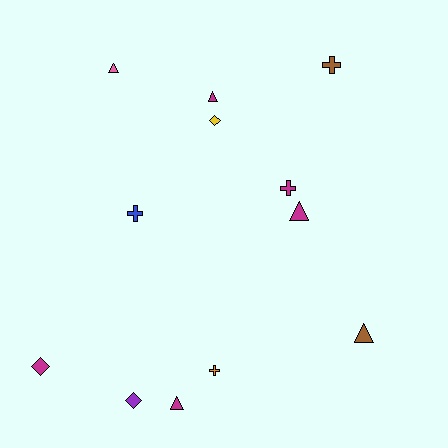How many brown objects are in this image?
There are 2 brown objects.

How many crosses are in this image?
There are 4 crosses.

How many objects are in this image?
There are 12 objects.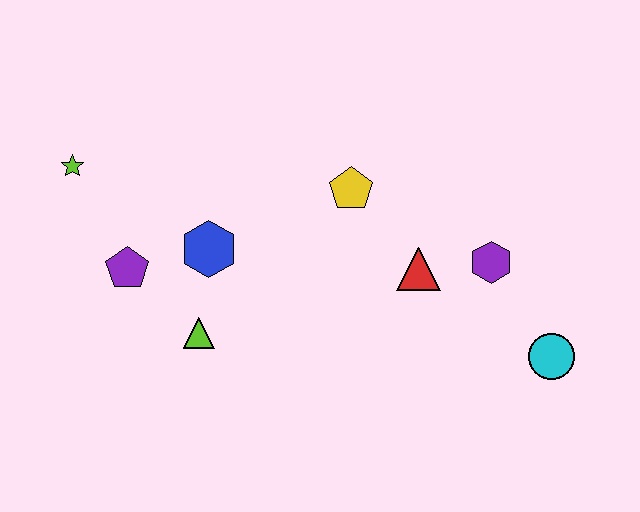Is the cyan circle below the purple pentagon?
Yes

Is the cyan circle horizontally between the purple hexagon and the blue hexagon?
No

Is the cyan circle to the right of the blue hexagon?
Yes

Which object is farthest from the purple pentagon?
The cyan circle is farthest from the purple pentagon.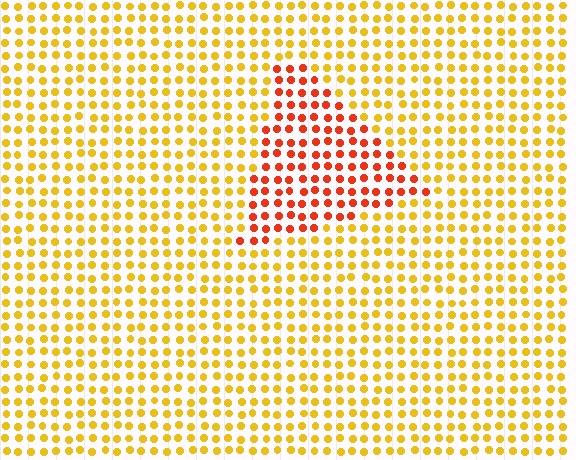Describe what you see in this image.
The image is filled with small yellow elements in a uniform arrangement. A triangle-shaped region is visible where the elements are tinted to a slightly different hue, forming a subtle color boundary.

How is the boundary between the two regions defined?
The boundary is defined purely by a slight shift in hue (about 40 degrees). Spacing, size, and orientation are identical on both sides.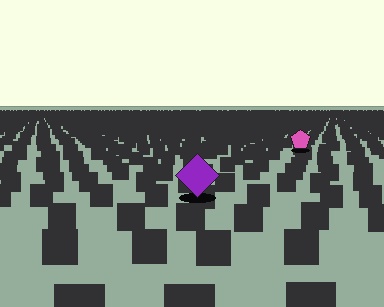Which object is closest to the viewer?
The purple diamond is closest. The texture marks near it are larger and more spread out.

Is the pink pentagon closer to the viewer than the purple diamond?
No. The purple diamond is closer — you can tell from the texture gradient: the ground texture is coarser near it.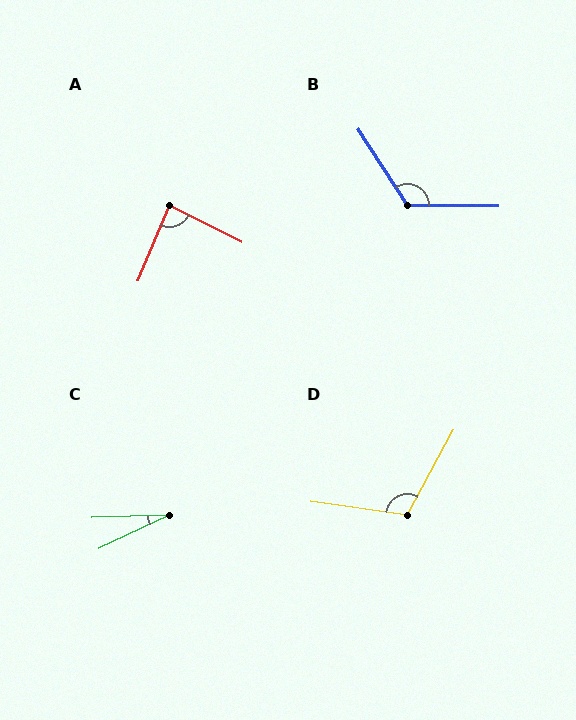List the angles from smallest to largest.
C (24°), A (86°), D (110°), B (124°).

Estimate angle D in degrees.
Approximately 110 degrees.